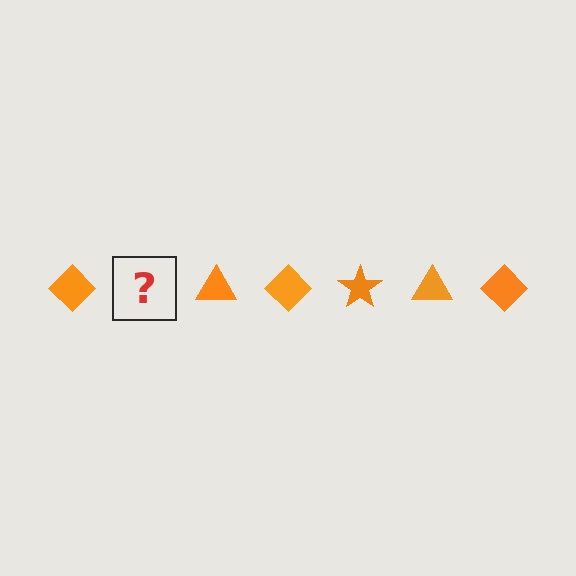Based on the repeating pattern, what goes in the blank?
The blank should be an orange star.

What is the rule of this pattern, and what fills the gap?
The rule is that the pattern cycles through diamond, star, triangle shapes in orange. The gap should be filled with an orange star.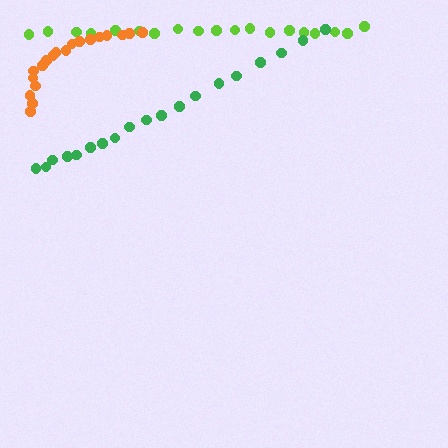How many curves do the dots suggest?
There are 3 distinct paths.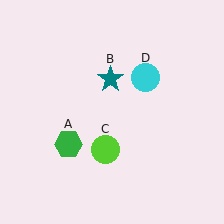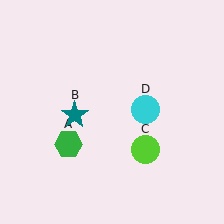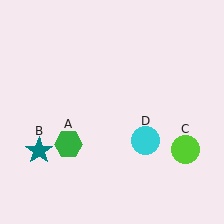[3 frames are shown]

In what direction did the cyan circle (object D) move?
The cyan circle (object D) moved down.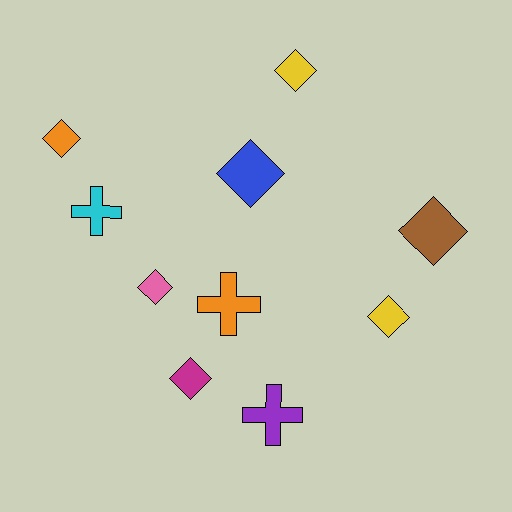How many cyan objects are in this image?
There is 1 cyan object.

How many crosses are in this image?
There are 3 crosses.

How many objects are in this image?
There are 10 objects.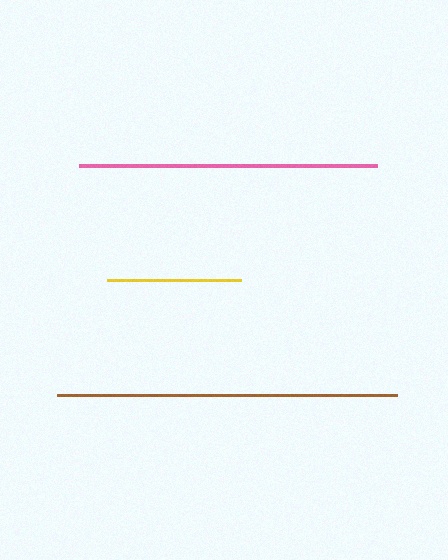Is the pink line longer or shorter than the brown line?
The brown line is longer than the pink line.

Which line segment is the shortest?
The yellow line is the shortest at approximately 134 pixels.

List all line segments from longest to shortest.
From longest to shortest: brown, pink, yellow.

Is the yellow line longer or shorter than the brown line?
The brown line is longer than the yellow line.